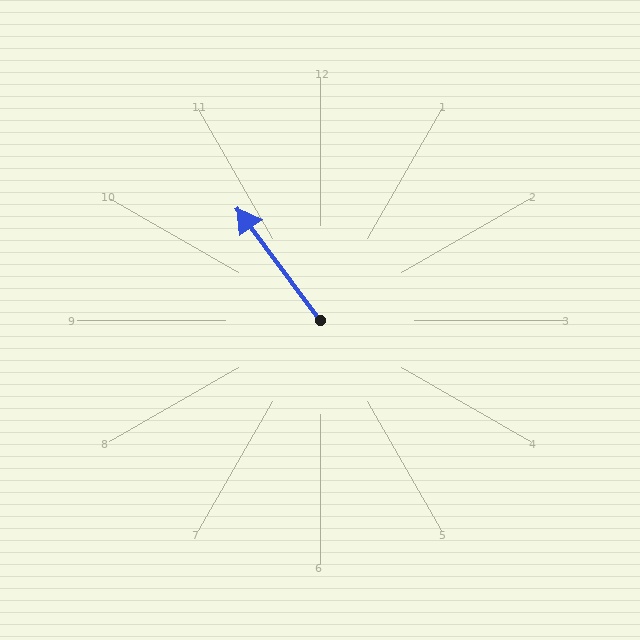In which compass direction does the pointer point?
Northwest.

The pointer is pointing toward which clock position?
Roughly 11 o'clock.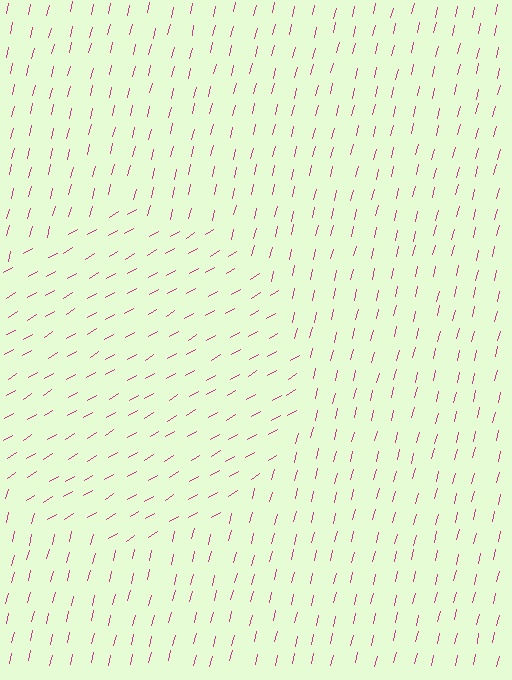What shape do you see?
I see a circle.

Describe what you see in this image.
The image is filled with small magenta line segments. A circle region in the image has lines oriented differently from the surrounding lines, creating a visible texture boundary.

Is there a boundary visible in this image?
Yes, there is a texture boundary formed by a change in line orientation.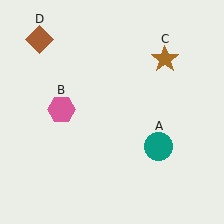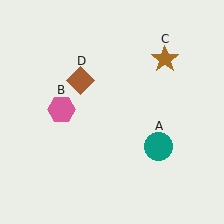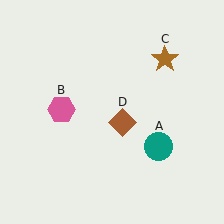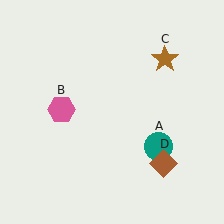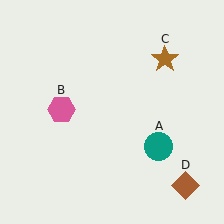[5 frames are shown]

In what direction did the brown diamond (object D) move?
The brown diamond (object D) moved down and to the right.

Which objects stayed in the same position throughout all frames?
Teal circle (object A) and pink hexagon (object B) and brown star (object C) remained stationary.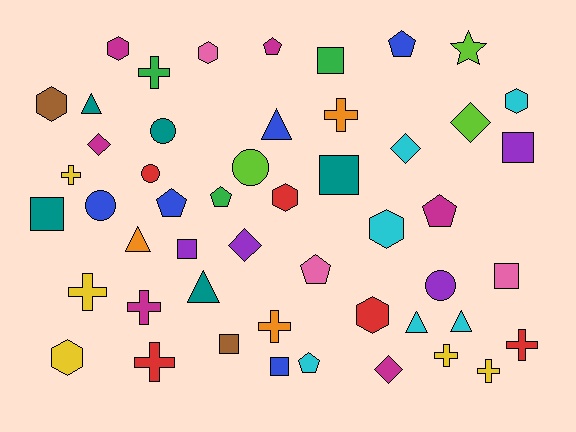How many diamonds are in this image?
There are 5 diamonds.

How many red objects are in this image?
There are 5 red objects.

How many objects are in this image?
There are 50 objects.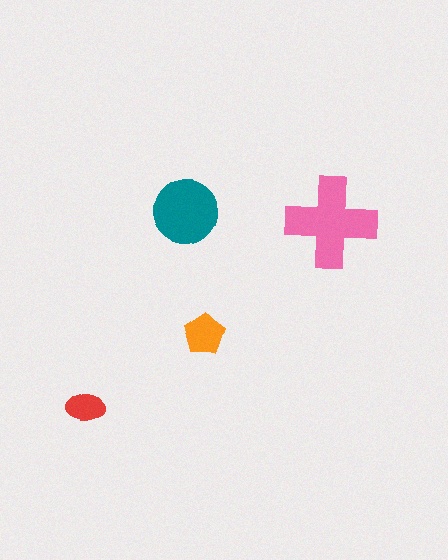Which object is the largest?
The pink cross.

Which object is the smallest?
The red ellipse.